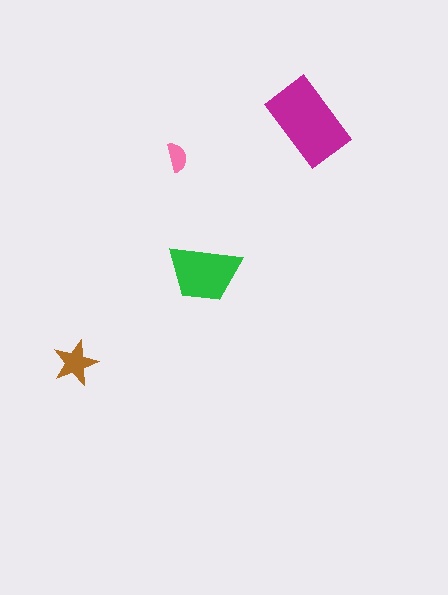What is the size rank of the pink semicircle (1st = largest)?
4th.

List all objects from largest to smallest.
The magenta rectangle, the green trapezoid, the brown star, the pink semicircle.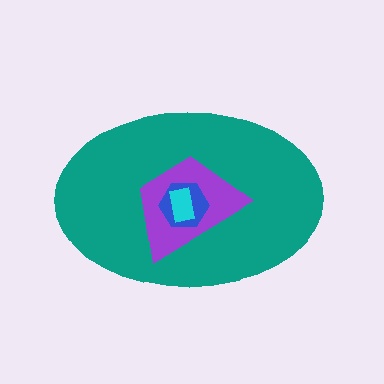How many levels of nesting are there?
4.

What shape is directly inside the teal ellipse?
The purple trapezoid.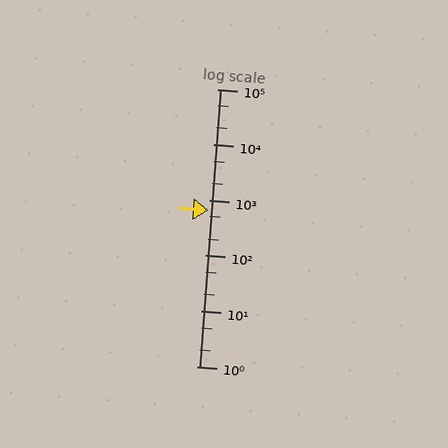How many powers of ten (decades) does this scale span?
The scale spans 5 decades, from 1 to 100000.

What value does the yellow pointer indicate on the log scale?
The pointer indicates approximately 650.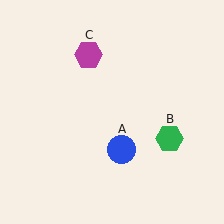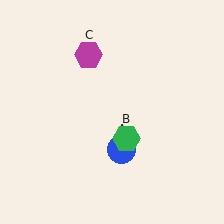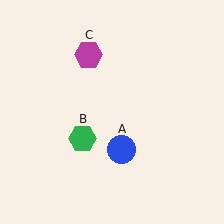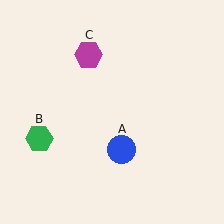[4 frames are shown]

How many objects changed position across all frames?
1 object changed position: green hexagon (object B).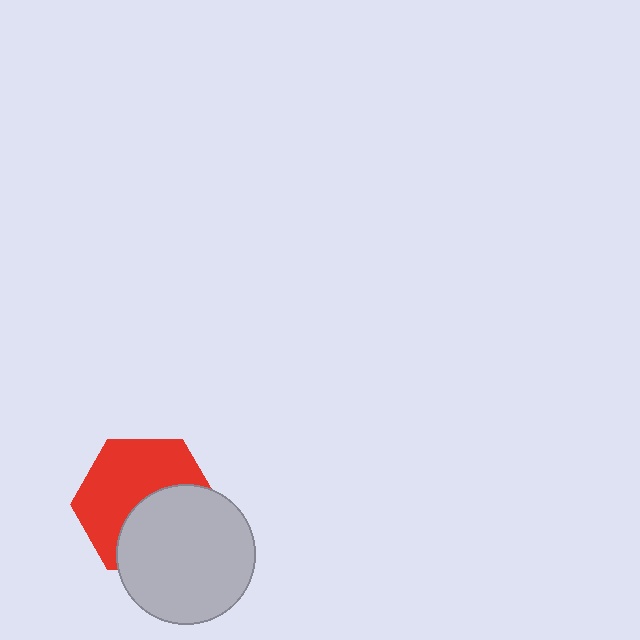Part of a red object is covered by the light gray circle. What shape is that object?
It is a hexagon.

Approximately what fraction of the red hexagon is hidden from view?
Roughly 44% of the red hexagon is hidden behind the light gray circle.